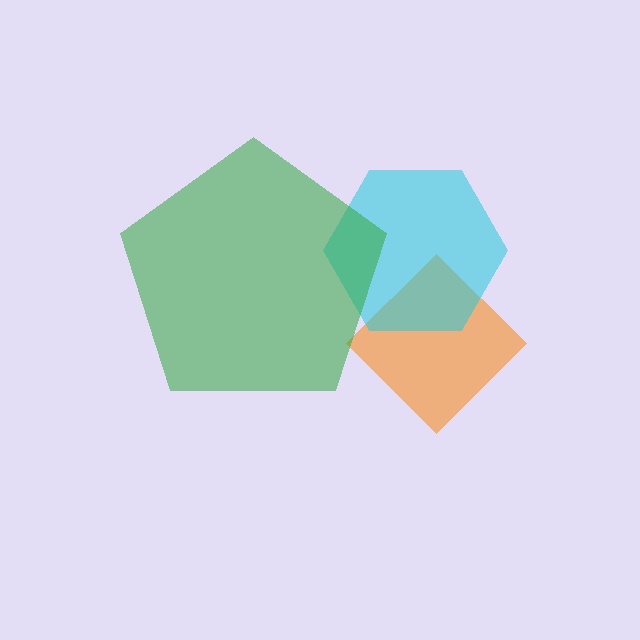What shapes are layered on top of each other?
The layered shapes are: an orange diamond, a cyan hexagon, a green pentagon.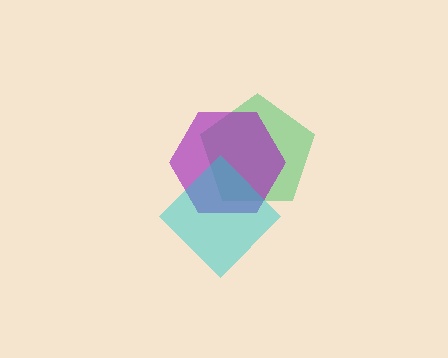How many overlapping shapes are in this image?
There are 3 overlapping shapes in the image.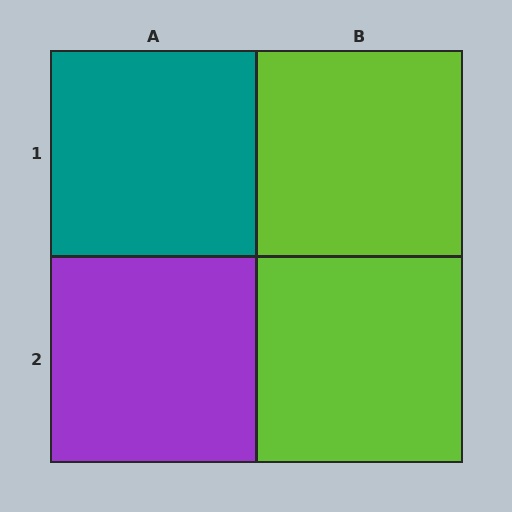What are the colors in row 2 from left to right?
Purple, lime.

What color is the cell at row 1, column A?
Teal.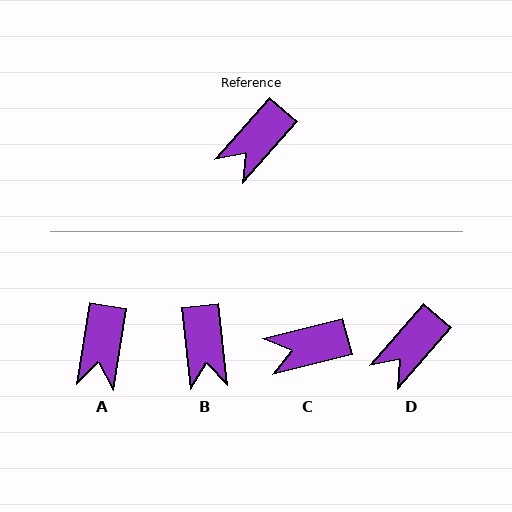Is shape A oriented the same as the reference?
No, it is off by about 32 degrees.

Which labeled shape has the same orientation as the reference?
D.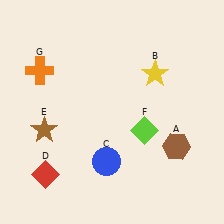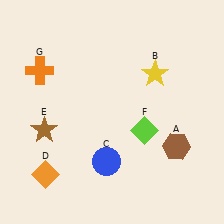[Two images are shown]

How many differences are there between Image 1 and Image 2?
There is 1 difference between the two images.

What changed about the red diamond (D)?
In Image 1, D is red. In Image 2, it changed to orange.